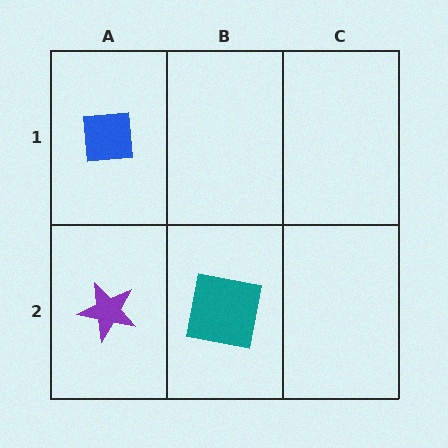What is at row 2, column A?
A purple star.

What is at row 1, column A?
A blue square.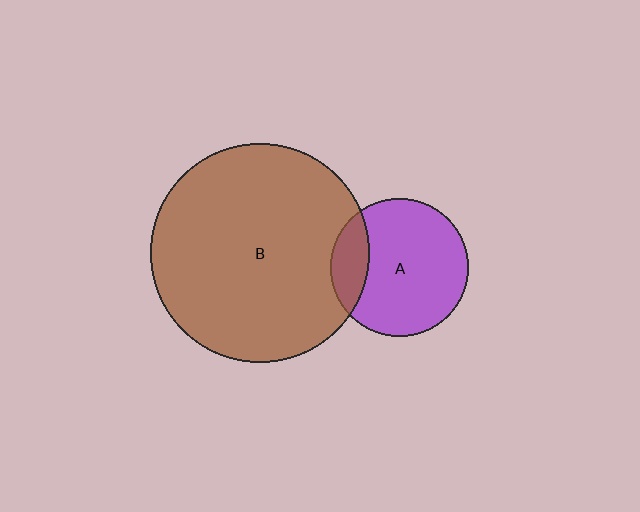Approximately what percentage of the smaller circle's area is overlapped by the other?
Approximately 20%.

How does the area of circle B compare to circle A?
Approximately 2.5 times.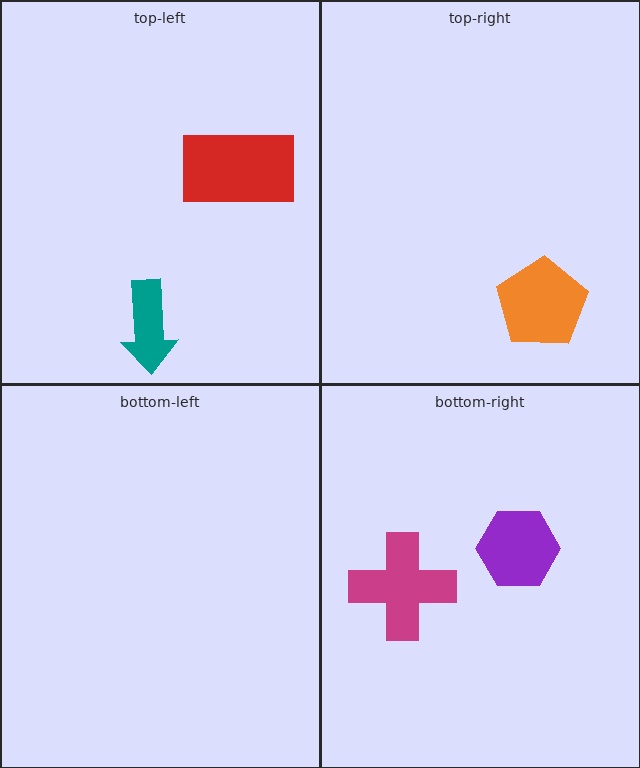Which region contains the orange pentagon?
The top-right region.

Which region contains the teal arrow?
The top-left region.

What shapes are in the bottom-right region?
The magenta cross, the purple hexagon.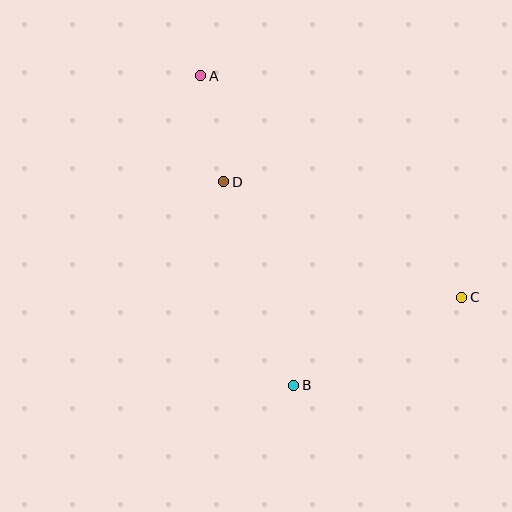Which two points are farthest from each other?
Points A and C are farthest from each other.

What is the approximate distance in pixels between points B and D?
The distance between B and D is approximately 215 pixels.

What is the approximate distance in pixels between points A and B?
The distance between A and B is approximately 323 pixels.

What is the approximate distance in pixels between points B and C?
The distance between B and C is approximately 190 pixels.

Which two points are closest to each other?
Points A and D are closest to each other.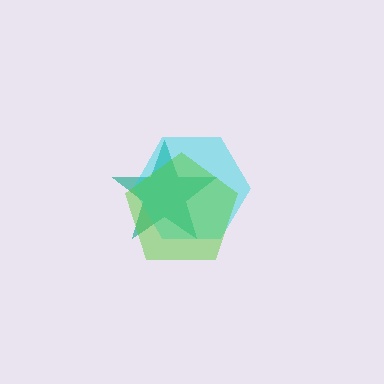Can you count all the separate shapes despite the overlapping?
Yes, there are 3 separate shapes.